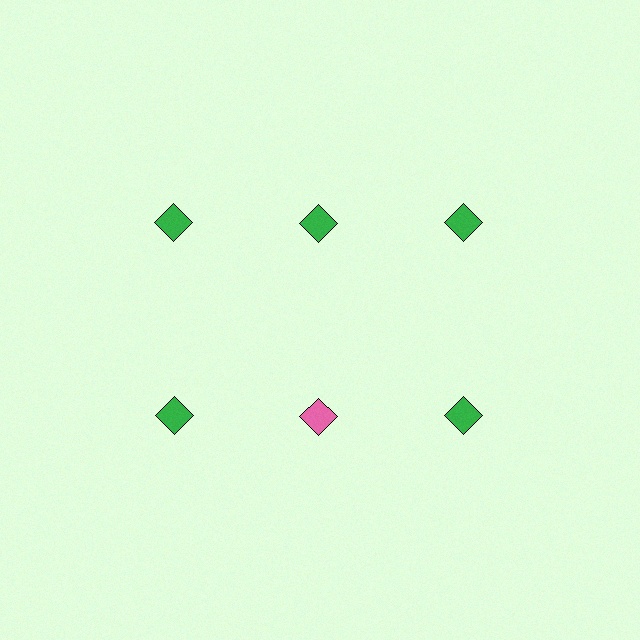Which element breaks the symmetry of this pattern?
The pink diamond in the second row, second from left column breaks the symmetry. All other shapes are green diamonds.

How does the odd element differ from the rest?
It has a different color: pink instead of green.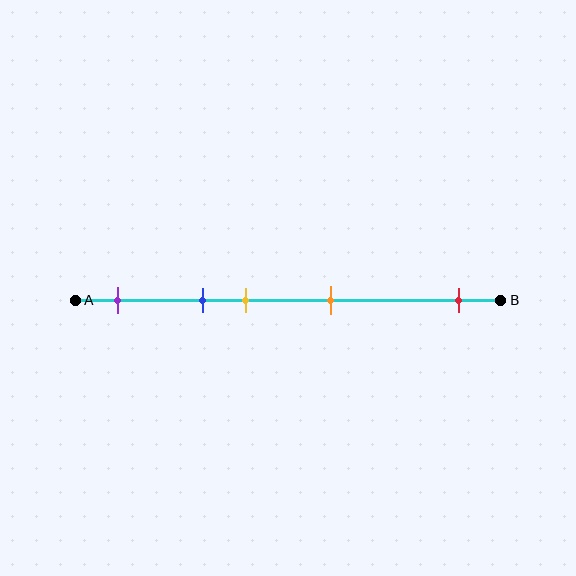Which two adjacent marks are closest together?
The blue and yellow marks are the closest adjacent pair.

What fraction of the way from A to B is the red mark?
The red mark is approximately 90% (0.9) of the way from A to B.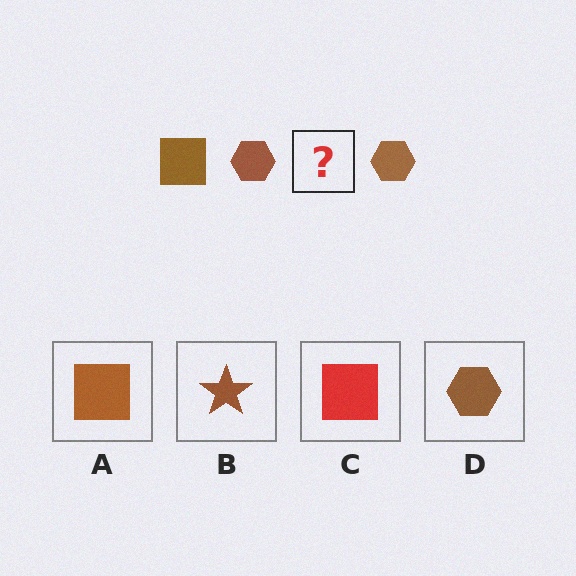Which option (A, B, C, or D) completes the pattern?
A.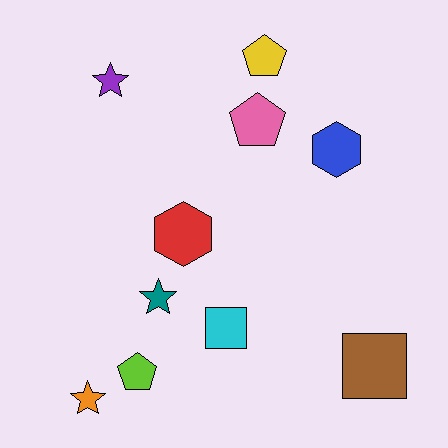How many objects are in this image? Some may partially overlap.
There are 10 objects.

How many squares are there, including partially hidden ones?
There are 2 squares.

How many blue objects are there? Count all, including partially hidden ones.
There is 1 blue object.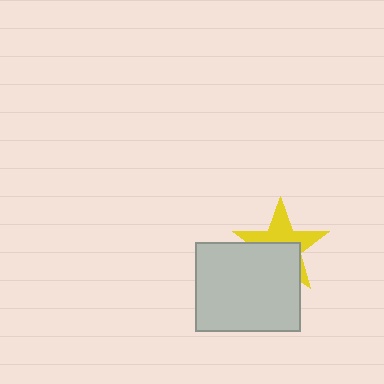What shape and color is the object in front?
The object in front is a light gray rectangle.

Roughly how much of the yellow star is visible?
About half of it is visible (roughly 49%).